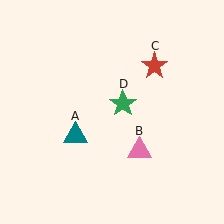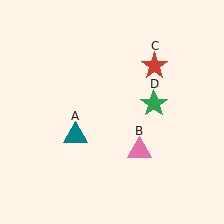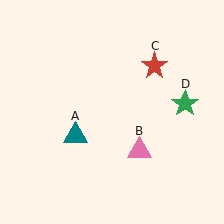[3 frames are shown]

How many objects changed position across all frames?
1 object changed position: green star (object D).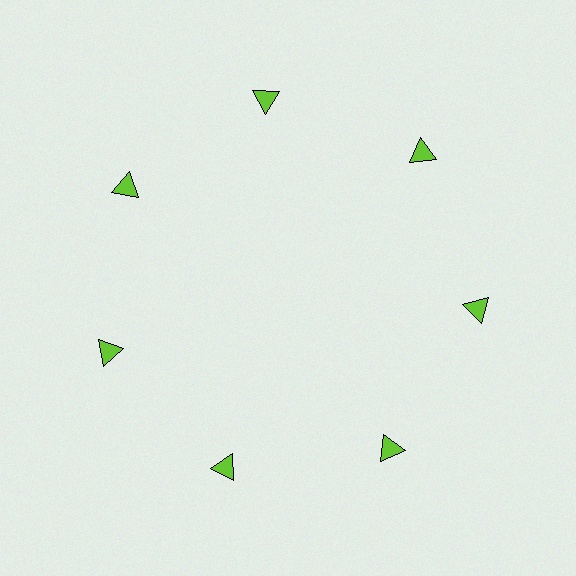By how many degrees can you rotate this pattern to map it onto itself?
The pattern maps onto itself every 51 degrees of rotation.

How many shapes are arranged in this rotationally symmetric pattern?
There are 7 shapes, arranged in 7 groups of 1.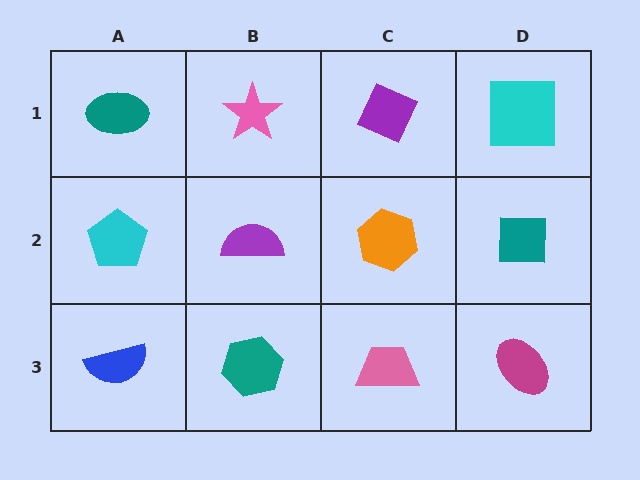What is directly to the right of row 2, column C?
A teal square.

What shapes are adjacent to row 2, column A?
A teal ellipse (row 1, column A), a blue semicircle (row 3, column A), a purple semicircle (row 2, column B).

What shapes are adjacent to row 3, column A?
A cyan pentagon (row 2, column A), a teal hexagon (row 3, column B).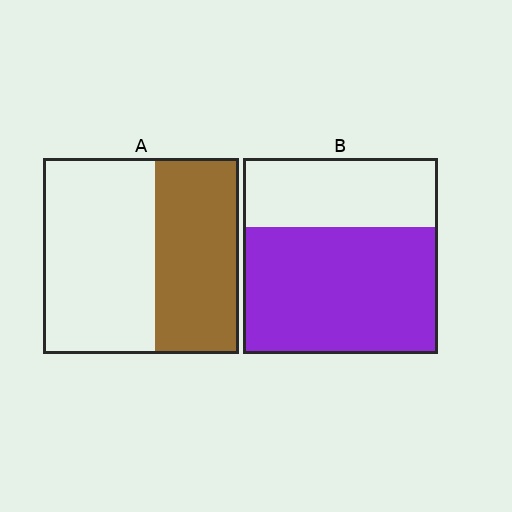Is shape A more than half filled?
No.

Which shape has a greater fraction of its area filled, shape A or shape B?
Shape B.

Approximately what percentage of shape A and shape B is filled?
A is approximately 45% and B is approximately 65%.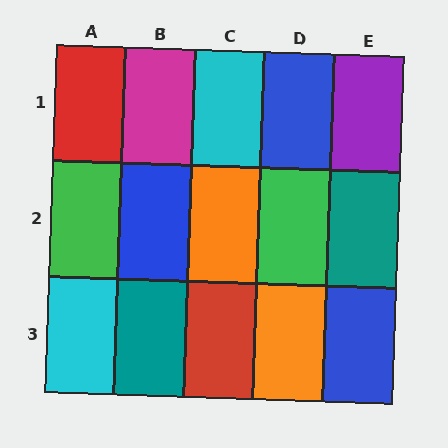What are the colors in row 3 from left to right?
Cyan, teal, red, orange, blue.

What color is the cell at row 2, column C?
Orange.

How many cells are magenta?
1 cell is magenta.